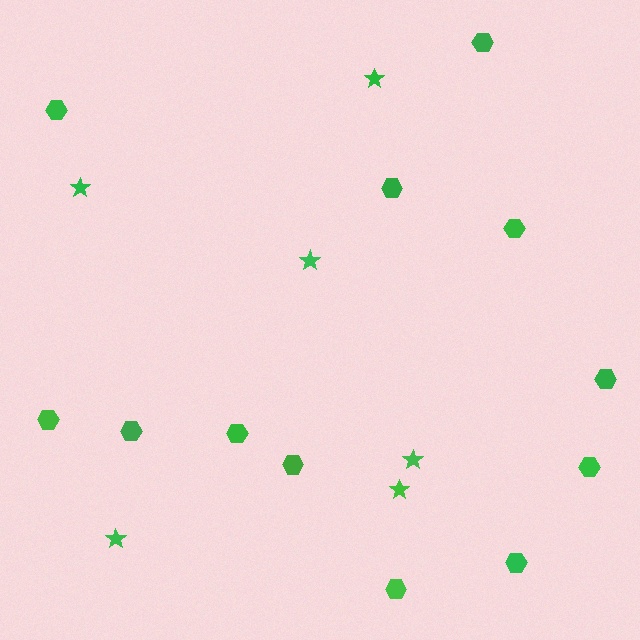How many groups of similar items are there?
There are 2 groups: one group of hexagons (12) and one group of stars (6).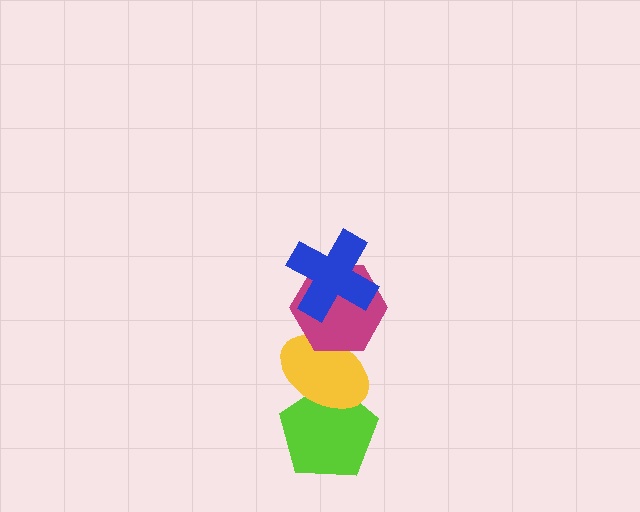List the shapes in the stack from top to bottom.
From top to bottom: the blue cross, the magenta hexagon, the yellow ellipse, the lime pentagon.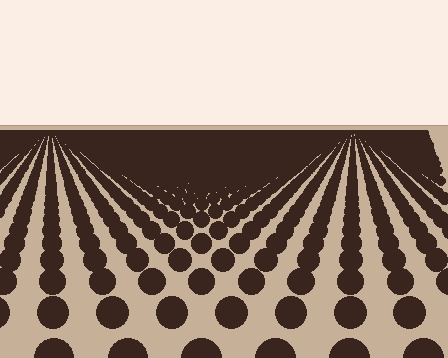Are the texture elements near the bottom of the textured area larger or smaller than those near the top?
Larger. Near the bottom, elements are closer to the viewer and appear at a bigger on-screen size.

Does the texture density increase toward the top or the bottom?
Density increases toward the top.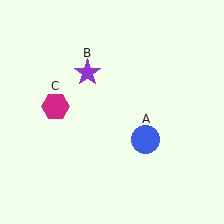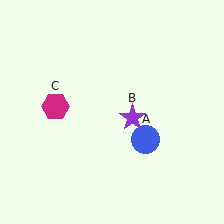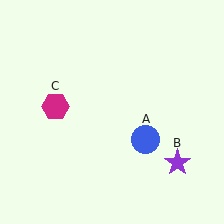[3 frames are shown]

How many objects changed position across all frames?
1 object changed position: purple star (object B).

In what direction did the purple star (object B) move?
The purple star (object B) moved down and to the right.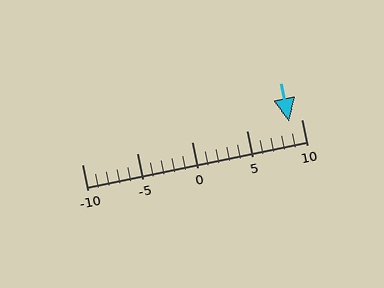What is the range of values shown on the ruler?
The ruler shows values from -10 to 10.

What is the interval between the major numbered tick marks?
The major tick marks are spaced 5 units apart.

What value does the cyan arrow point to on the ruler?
The cyan arrow points to approximately 9.